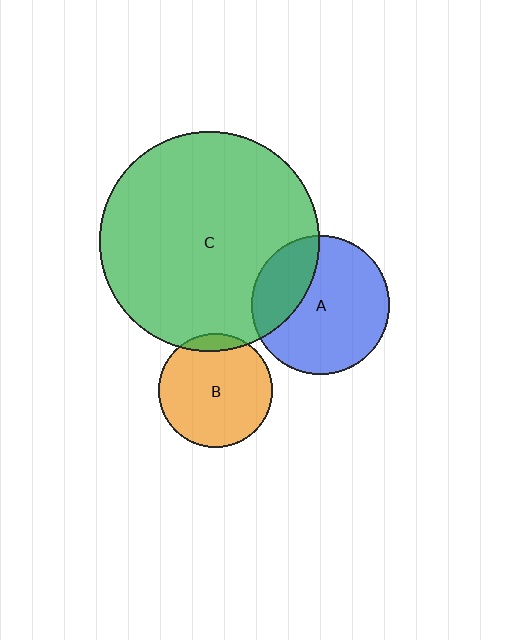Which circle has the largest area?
Circle C (green).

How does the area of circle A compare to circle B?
Approximately 1.5 times.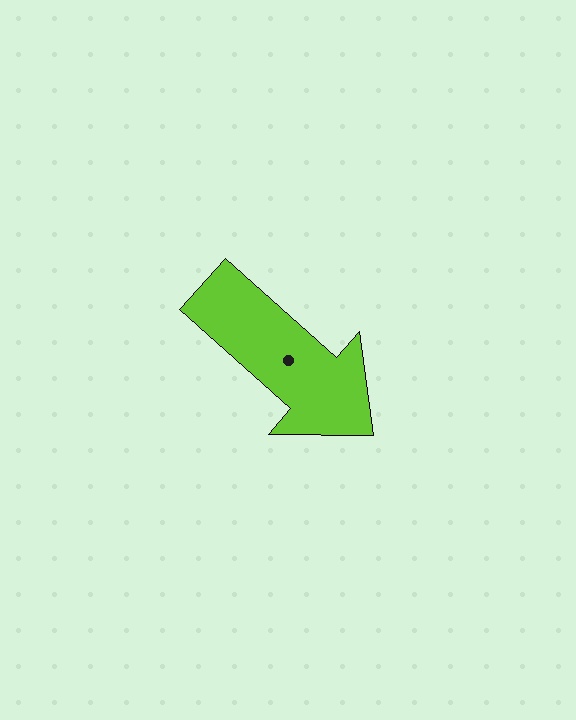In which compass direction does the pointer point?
Southeast.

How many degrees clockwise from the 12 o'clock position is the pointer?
Approximately 131 degrees.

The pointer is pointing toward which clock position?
Roughly 4 o'clock.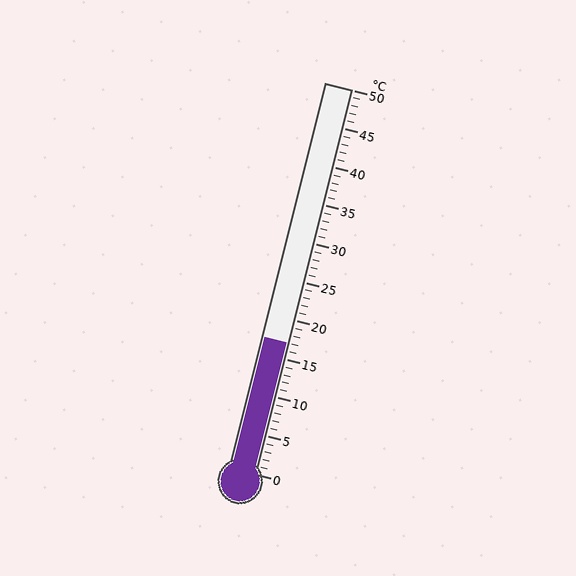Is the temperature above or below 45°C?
The temperature is below 45°C.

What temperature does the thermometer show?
The thermometer shows approximately 17°C.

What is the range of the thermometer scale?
The thermometer scale ranges from 0°C to 50°C.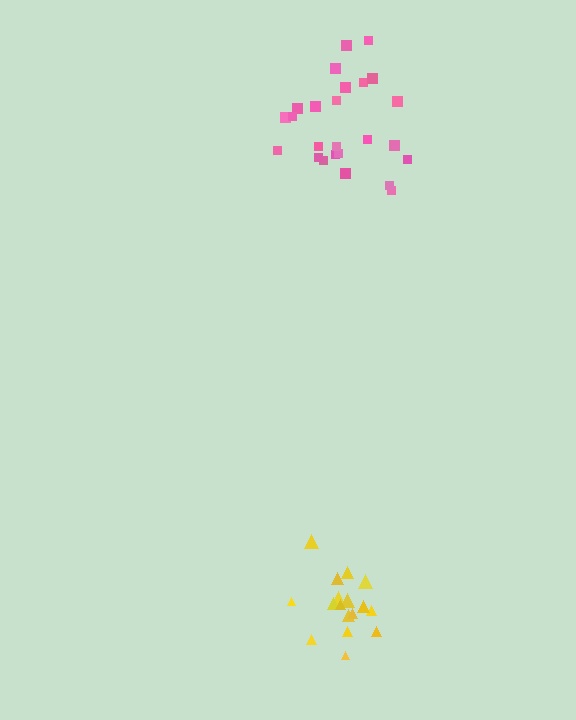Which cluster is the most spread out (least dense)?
Pink.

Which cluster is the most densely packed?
Yellow.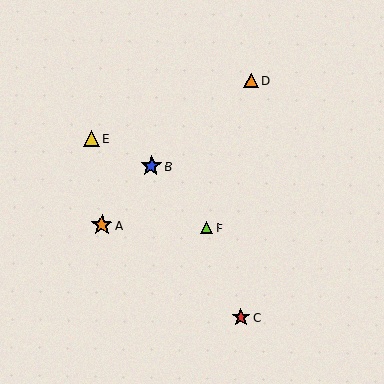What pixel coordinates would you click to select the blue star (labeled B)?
Click at (151, 166) to select the blue star B.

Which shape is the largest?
The orange star (labeled A) is the largest.